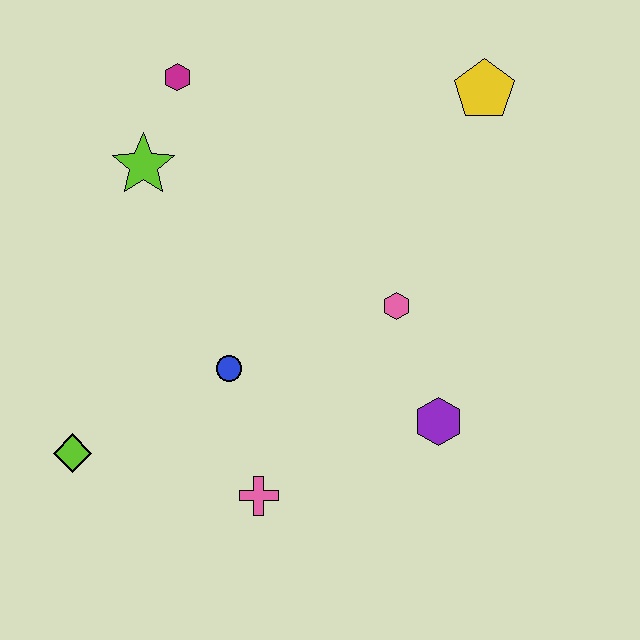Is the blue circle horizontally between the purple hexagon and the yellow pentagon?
No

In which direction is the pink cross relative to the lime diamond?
The pink cross is to the right of the lime diamond.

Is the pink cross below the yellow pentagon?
Yes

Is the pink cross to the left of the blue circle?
No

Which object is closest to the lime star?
The magenta hexagon is closest to the lime star.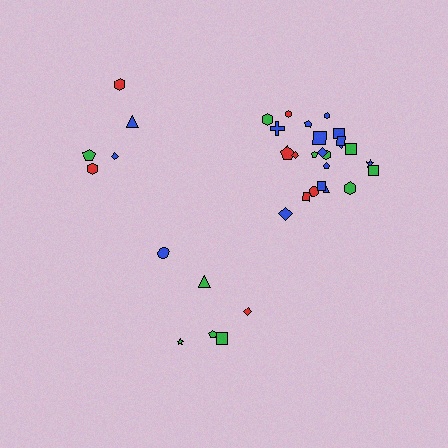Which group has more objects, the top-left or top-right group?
The top-right group.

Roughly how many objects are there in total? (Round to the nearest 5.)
Roughly 35 objects in total.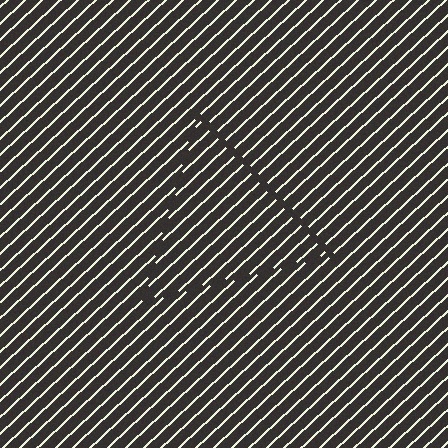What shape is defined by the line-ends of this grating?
An illusory triangle. The interior of the shape contains the same grating, shifted by half a period — the contour is defined by the phase discontinuity where line-ends from the inner and outer gratings abut.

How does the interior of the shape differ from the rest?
The interior of the shape contains the same grating, shifted by half a period — the contour is defined by the phase discontinuity where line-ends from the inner and outer gratings abut.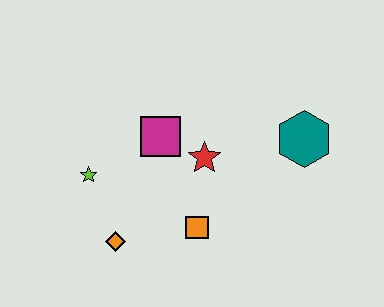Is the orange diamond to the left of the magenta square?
Yes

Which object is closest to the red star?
The magenta square is closest to the red star.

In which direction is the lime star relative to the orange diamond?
The lime star is above the orange diamond.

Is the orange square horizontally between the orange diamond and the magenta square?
No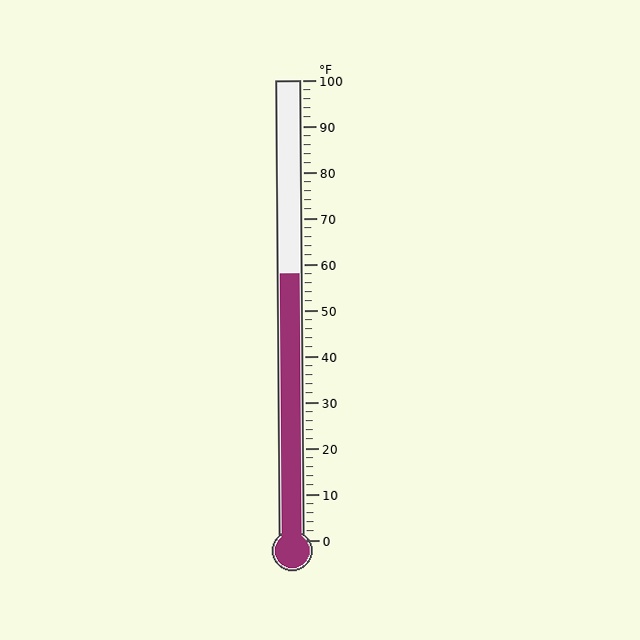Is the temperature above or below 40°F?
The temperature is above 40°F.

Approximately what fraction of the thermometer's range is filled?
The thermometer is filled to approximately 60% of its range.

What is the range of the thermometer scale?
The thermometer scale ranges from 0°F to 100°F.